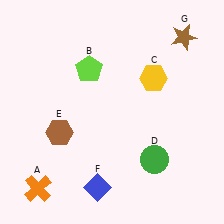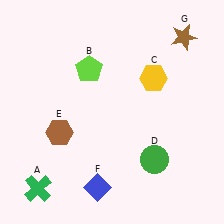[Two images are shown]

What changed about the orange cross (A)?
In Image 1, A is orange. In Image 2, it changed to green.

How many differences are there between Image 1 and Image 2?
There is 1 difference between the two images.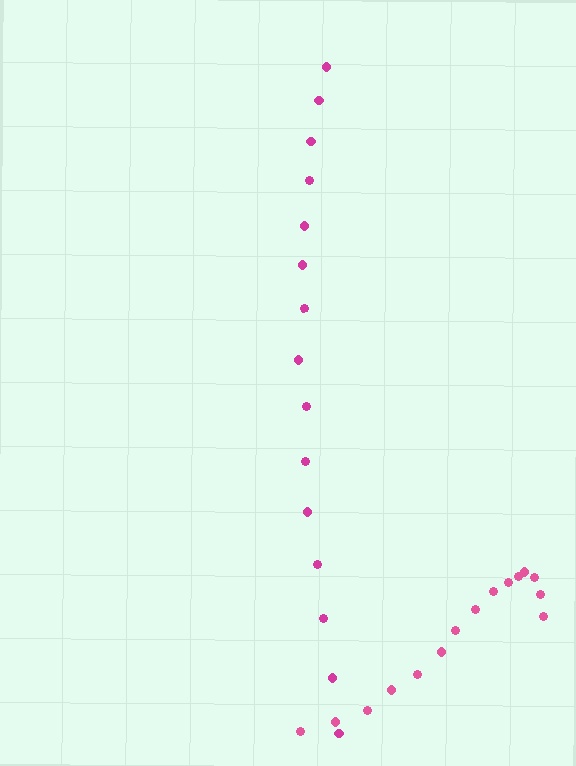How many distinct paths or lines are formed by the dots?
There are 2 distinct paths.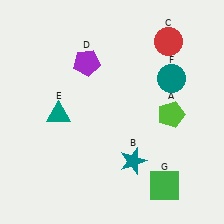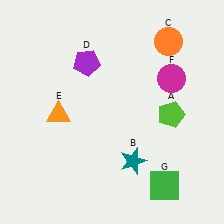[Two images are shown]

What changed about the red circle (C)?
In Image 1, C is red. In Image 2, it changed to orange.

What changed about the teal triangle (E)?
In Image 1, E is teal. In Image 2, it changed to orange.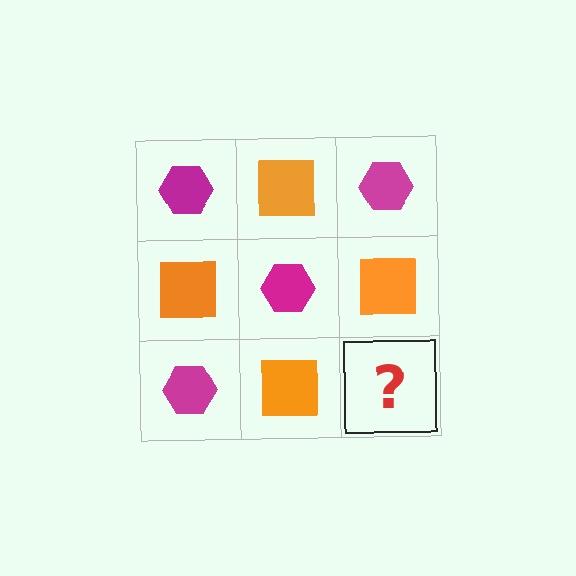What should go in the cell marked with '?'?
The missing cell should contain a magenta hexagon.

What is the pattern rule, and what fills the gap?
The rule is that it alternates magenta hexagon and orange square in a checkerboard pattern. The gap should be filled with a magenta hexagon.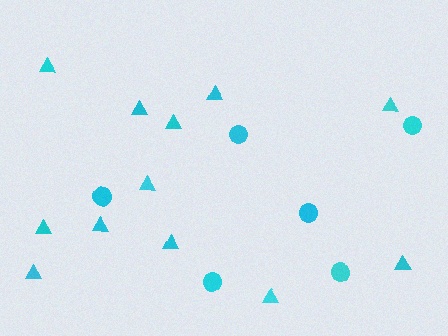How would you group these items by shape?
There are 2 groups: one group of triangles (12) and one group of circles (6).